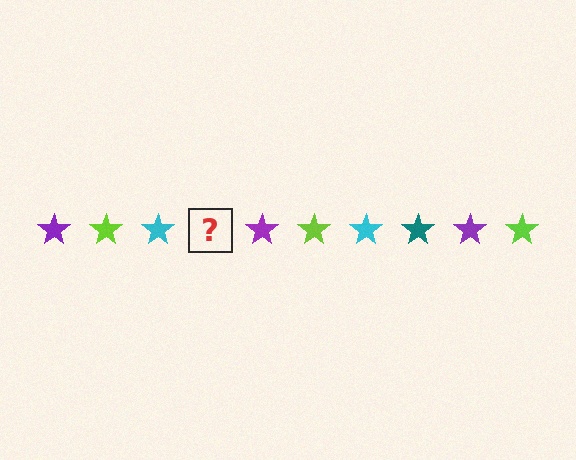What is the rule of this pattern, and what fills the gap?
The rule is that the pattern cycles through purple, lime, cyan, teal stars. The gap should be filled with a teal star.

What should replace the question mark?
The question mark should be replaced with a teal star.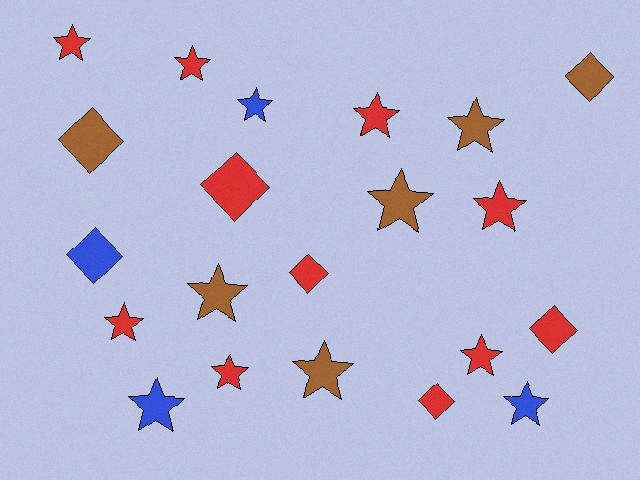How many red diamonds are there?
There are 4 red diamonds.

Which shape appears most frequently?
Star, with 14 objects.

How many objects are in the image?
There are 21 objects.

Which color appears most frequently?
Red, with 11 objects.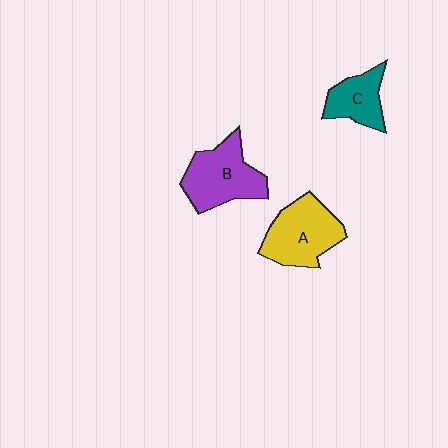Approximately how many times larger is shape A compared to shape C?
Approximately 1.6 times.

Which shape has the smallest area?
Shape C (teal).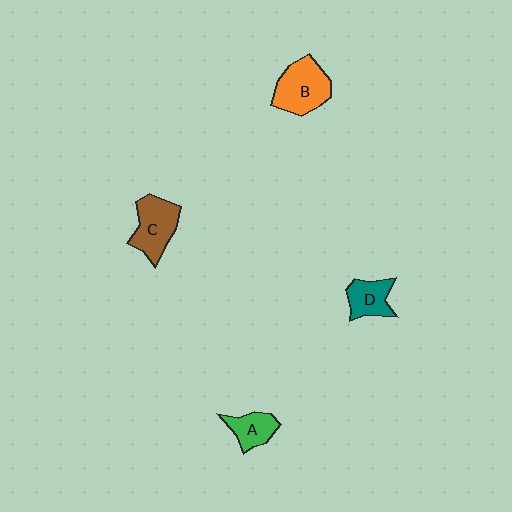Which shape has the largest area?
Shape B (orange).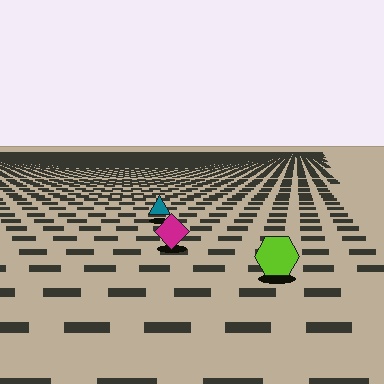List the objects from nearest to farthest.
From nearest to farthest: the lime hexagon, the magenta diamond, the teal triangle.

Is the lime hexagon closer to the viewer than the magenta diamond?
Yes. The lime hexagon is closer — you can tell from the texture gradient: the ground texture is coarser near it.